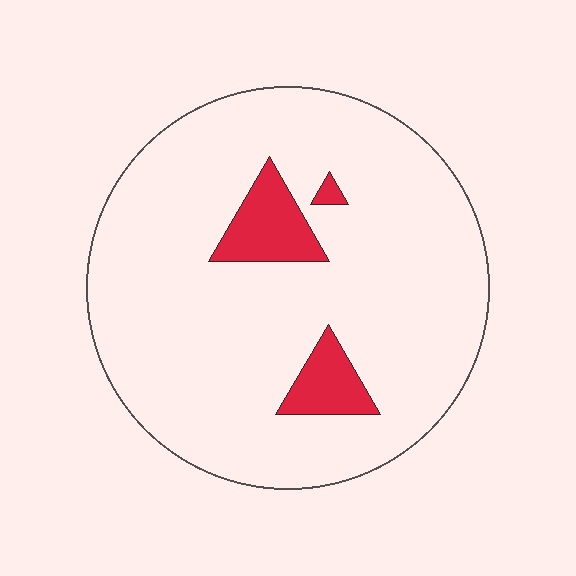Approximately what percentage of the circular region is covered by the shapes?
Approximately 10%.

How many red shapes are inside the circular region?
3.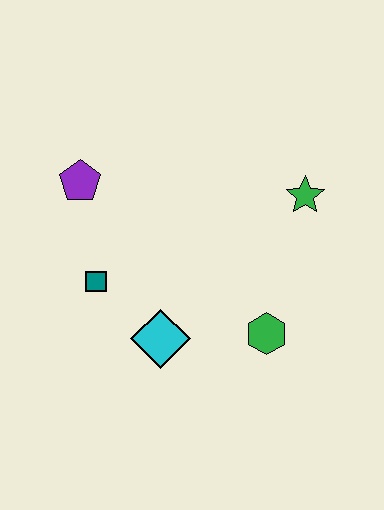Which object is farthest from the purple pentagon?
The green hexagon is farthest from the purple pentagon.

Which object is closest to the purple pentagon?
The teal square is closest to the purple pentagon.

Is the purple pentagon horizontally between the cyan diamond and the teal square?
No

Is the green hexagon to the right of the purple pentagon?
Yes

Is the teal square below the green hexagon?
No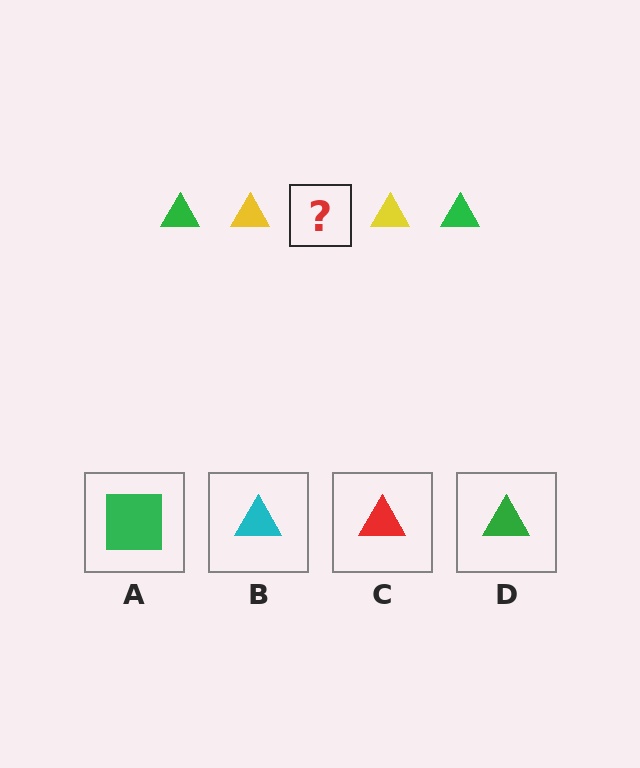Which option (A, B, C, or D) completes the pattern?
D.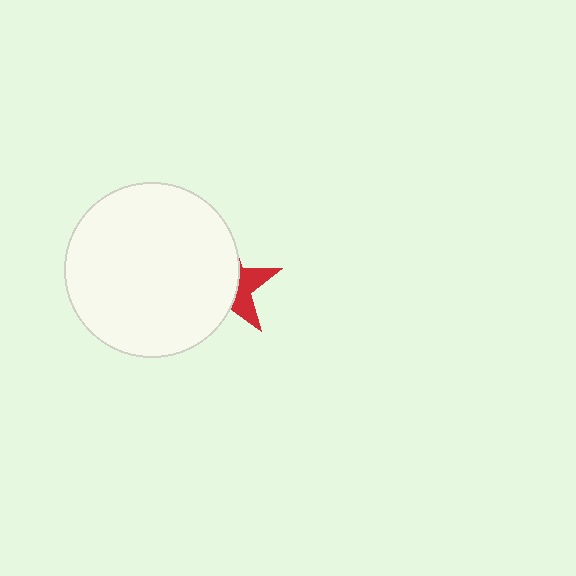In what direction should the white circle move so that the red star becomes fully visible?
The white circle should move left. That is the shortest direction to clear the overlap and leave the red star fully visible.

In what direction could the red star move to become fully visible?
The red star could move right. That would shift it out from behind the white circle entirely.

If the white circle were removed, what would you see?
You would see the complete red star.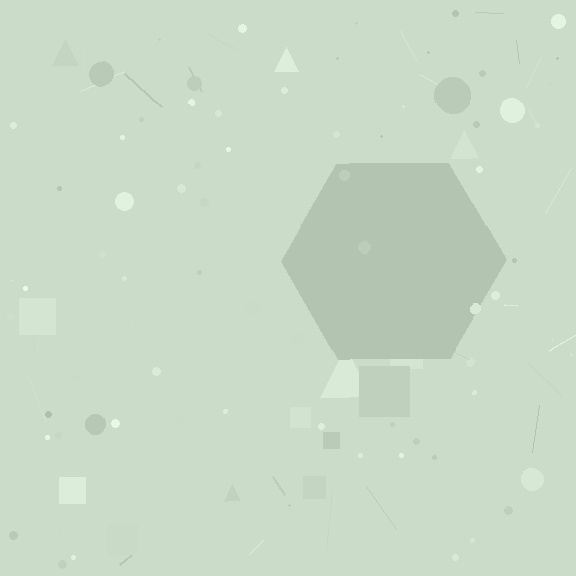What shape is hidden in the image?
A hexagon is hidden in the image.